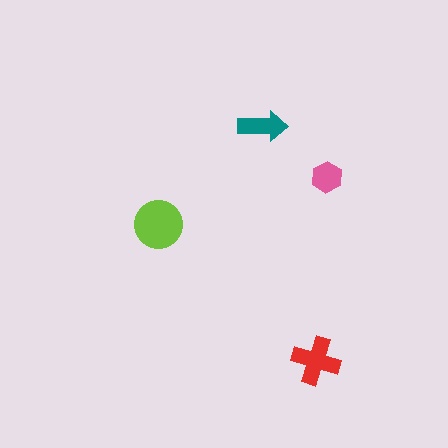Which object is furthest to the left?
The lime circle is leftmost.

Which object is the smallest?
The pink hexagon.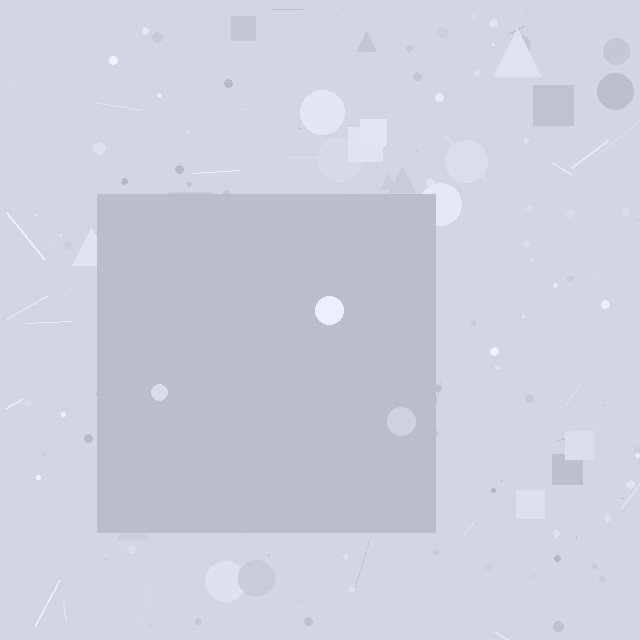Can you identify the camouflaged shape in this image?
The camouflaged shape is a square.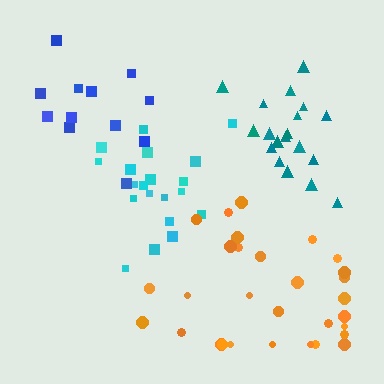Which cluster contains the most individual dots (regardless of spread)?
Orange (31).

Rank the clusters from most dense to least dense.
cyan, teal, orange, blue.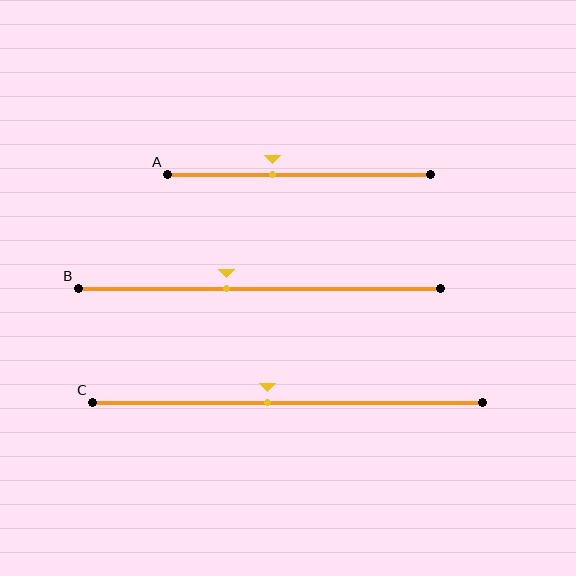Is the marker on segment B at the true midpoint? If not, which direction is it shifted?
No, the marker on segment B is shifted to the left by about 9% of the segment length.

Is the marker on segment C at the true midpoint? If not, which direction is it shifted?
No, the marker on segment C is shifted to the left by about 5% of the segment length.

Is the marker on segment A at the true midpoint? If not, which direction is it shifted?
No, the marker on segment A is shifted to the left by about 10% of the segment length.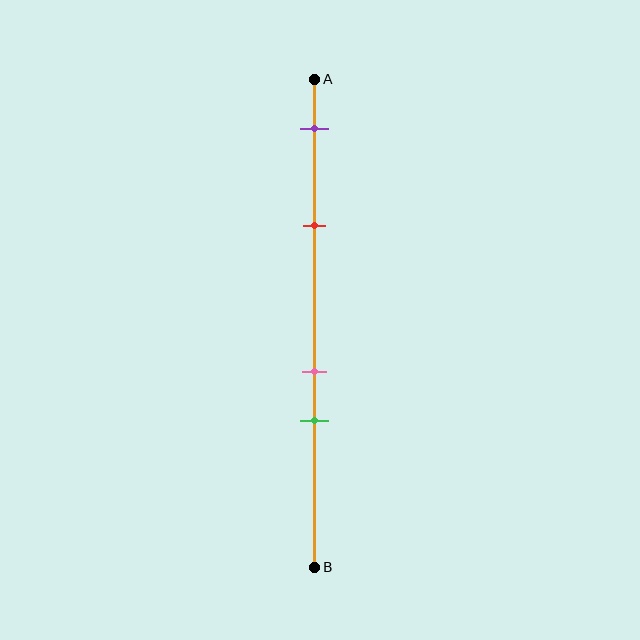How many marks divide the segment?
There are 4 marks dividing the segment.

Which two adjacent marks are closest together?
The pink and green marks are the closest adjacent pair.